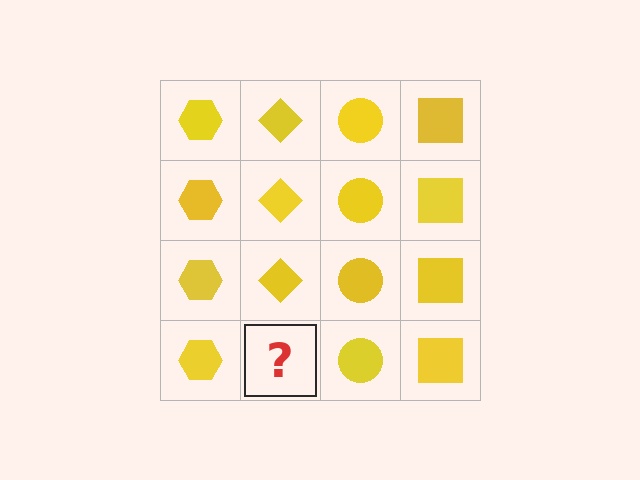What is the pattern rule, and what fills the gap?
The rule is that each column has a consistent shape. The gap should be filled with a yellow diamond.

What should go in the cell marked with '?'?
The missing cell should contain a yellow diamond.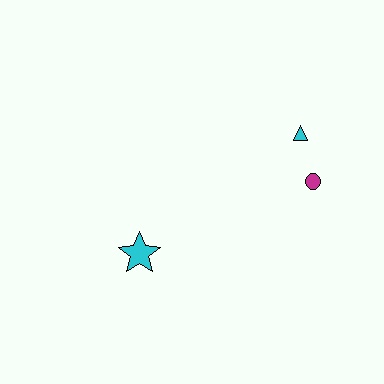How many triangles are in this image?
There is 1 triangle.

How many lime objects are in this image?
There are no lime objects.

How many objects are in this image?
There are 3 objects.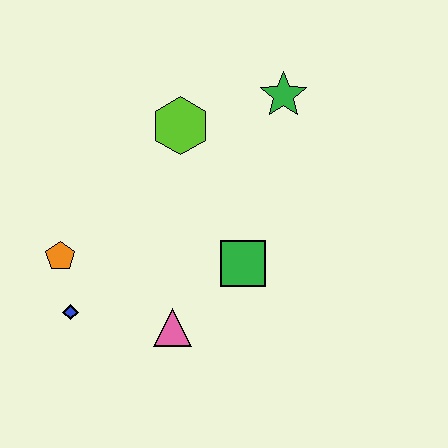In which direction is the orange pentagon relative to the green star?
The orange pentagon is to the left of the green star.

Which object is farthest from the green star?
The blue diamond is farthest from the green star.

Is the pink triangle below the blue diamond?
Yes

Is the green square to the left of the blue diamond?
No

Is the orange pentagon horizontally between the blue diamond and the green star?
No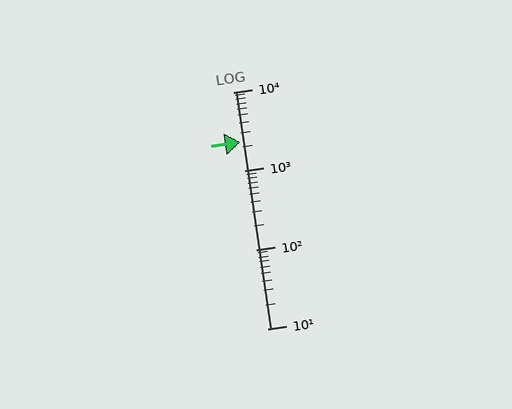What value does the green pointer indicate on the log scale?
The pointer indicates approximately 2300.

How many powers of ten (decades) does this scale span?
The scale spans 3 decades, from 10 to 10000.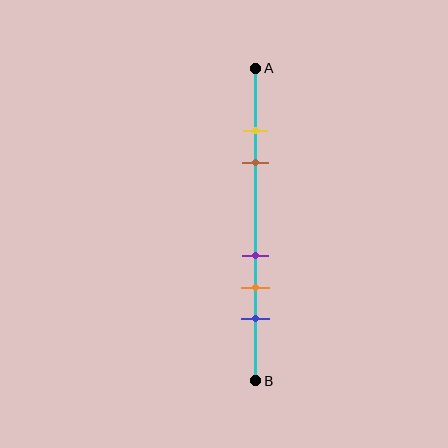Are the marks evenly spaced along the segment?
No, the marks are not evenly spaced.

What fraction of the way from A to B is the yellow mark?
The yellow mark is approximately 20% (0.2) of the way from A to B.